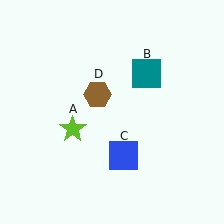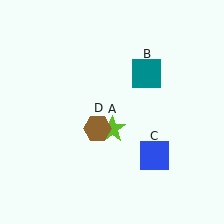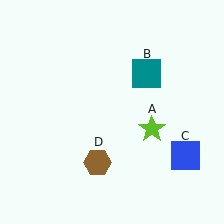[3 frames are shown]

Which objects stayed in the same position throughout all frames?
Teal square (object B) remained stationary.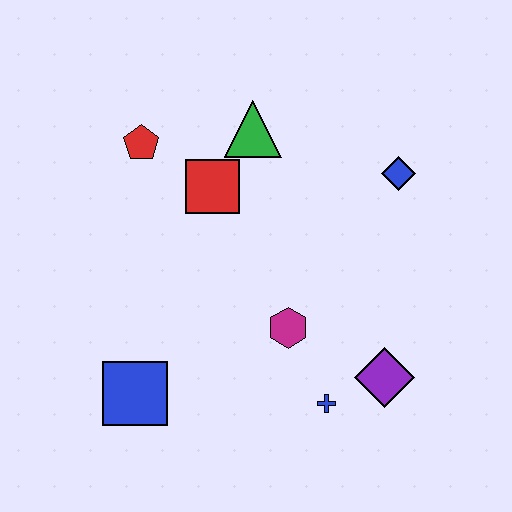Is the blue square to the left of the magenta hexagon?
Yes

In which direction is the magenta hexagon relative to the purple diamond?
The magenta hexagon is to the left of the purple diamond.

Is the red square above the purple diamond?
Yes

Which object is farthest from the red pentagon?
The purple diamond is farthest from the red pentagon.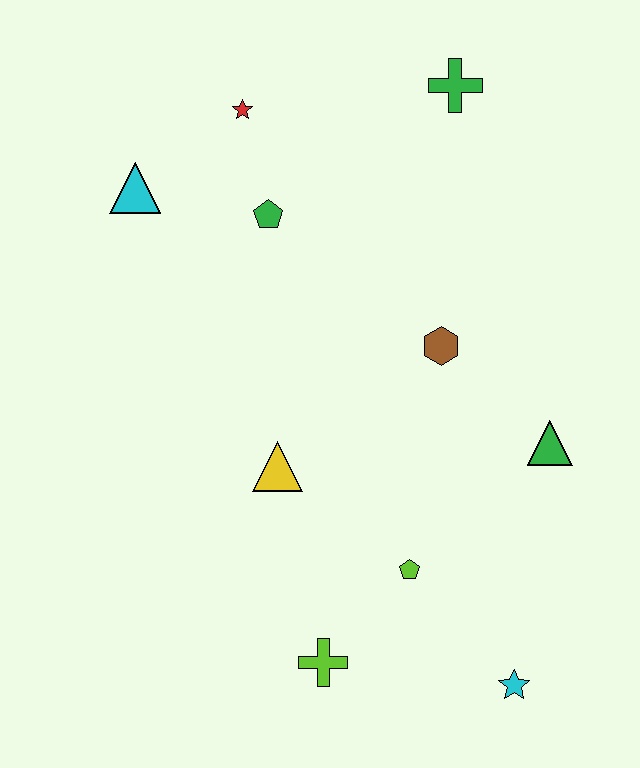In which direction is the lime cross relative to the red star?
The lime cross is below the red star.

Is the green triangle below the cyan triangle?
Yes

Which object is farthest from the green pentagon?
The cyan star is farthest from the green pentagon.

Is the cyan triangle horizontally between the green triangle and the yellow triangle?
No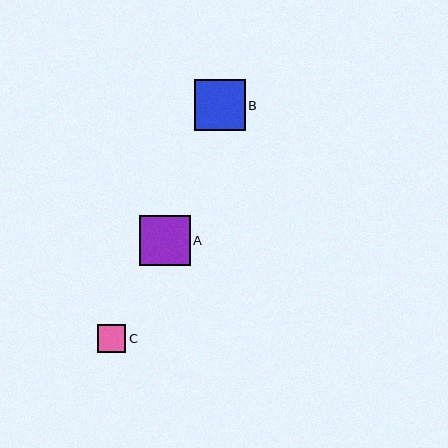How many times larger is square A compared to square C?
Square A is approximately 1.8 times the size of square C.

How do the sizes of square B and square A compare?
Square B and square A are approximately the same size.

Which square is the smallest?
Square C is the smallest with a size of approximately 28 pixels.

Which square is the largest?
Square B is the largest with a size of approximately 51 pixels.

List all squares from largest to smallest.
From largest to smallest: B, A, C.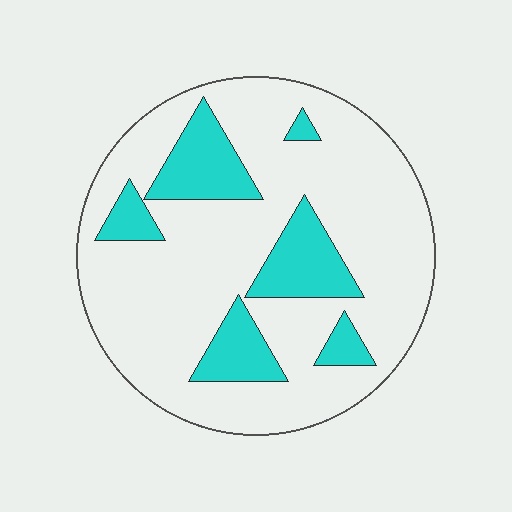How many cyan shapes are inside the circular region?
6.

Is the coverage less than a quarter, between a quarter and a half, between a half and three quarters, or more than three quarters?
Less than a quarter.